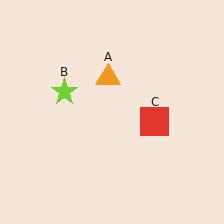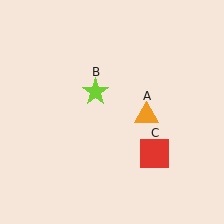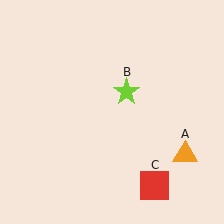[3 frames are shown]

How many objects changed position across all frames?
3 objects changed position: orange triangle (object A), lime star (object B), red square (object C).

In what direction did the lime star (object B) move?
The lime star (object B) moved right.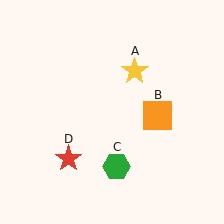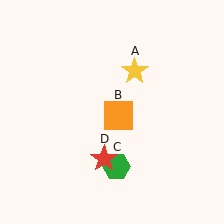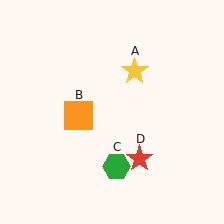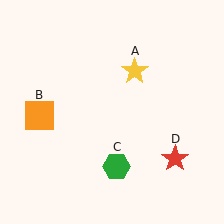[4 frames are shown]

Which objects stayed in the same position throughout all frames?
Yellow star (object A) and green hexagon (object C) remained stationary.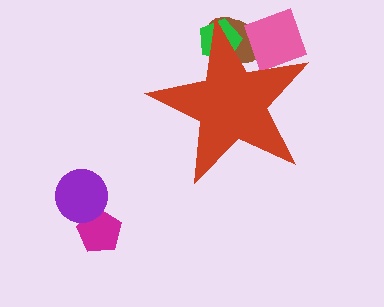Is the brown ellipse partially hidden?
Yes, the brown ellipse is partially hidden behind the red star.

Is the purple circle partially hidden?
No, the purple circle is fully visible.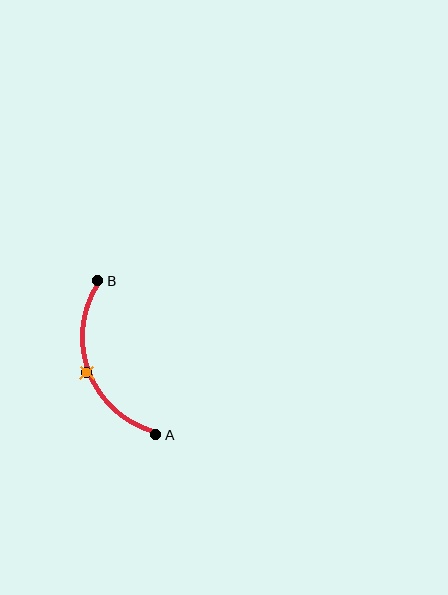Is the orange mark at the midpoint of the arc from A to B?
Yes. The orange mark lies on the arc at equal arc-length from both A and B — it is the arc midpoint.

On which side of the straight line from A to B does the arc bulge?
The arc bulges to the left of the straight line connecting A and B.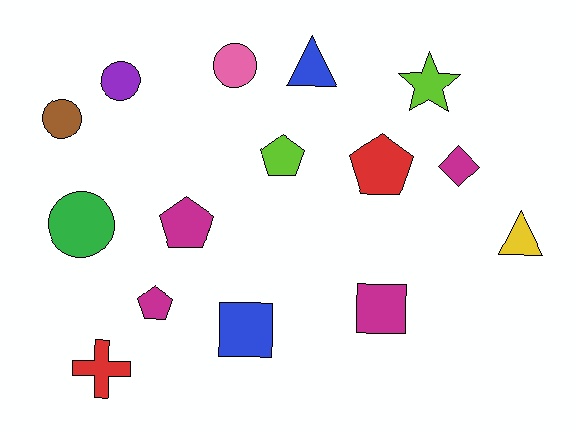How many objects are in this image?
There are 15 objects.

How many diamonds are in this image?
There is 1 diamond.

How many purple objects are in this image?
There is 1 purple object.